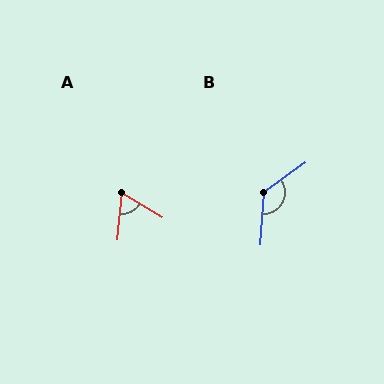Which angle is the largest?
B, at approximately 129 degrees.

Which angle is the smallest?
A, at approximately 64 degrees.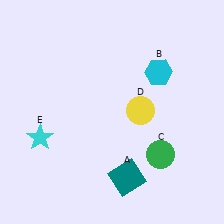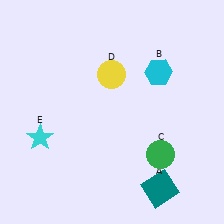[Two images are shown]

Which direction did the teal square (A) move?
The teal square (A) moved right.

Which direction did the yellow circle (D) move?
The yellow circle (D) moved up.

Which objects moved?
The objects that moved are: the teal square (A), the yellow circle (D).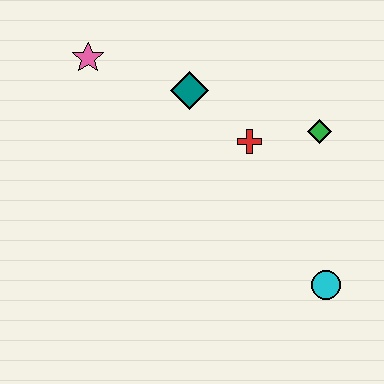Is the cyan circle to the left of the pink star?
No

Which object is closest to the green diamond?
The red cross is closest to the green diamond.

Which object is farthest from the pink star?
The cyan circle is farthest from the pink star.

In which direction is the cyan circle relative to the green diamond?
The cyan circle is below the green diamond.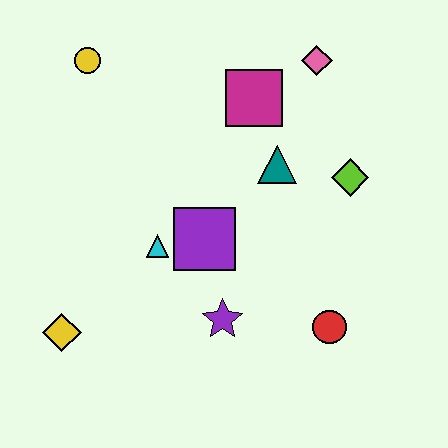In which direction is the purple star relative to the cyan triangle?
The purple star is below the cyan triangle.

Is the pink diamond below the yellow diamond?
No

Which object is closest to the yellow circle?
The magenta square is closest to the yellow circle.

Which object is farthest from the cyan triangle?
The pink diamond is farthest from the cyan triangle.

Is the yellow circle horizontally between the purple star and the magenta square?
No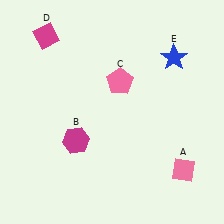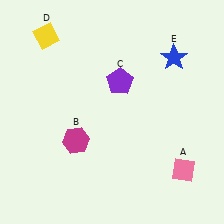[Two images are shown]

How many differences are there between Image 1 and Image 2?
There are 2 differences between the two images.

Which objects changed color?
C changed from pink to purple. D changed from magenta to yellow.